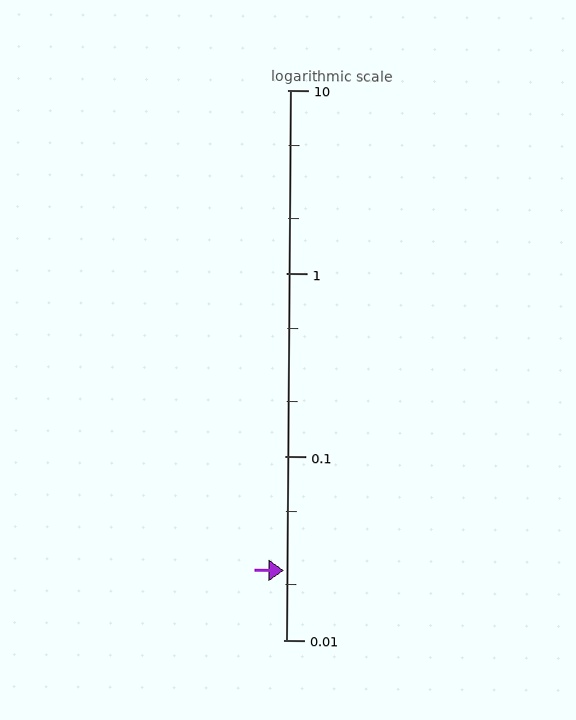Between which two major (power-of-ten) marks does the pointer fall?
The pointer is between 0.01 and 0.1.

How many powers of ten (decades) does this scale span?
The scale spans 3 decades, from 0.01 to 10.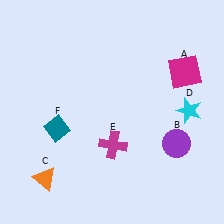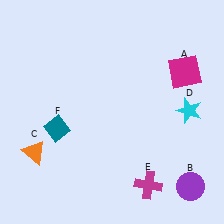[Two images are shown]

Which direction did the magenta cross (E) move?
The magenta cross (E) moved down.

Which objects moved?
The objects that moved are: the purple circle (B), the orange triangle (C), the magenta cross (E).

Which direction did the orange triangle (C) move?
The orange triangle (C) moved up.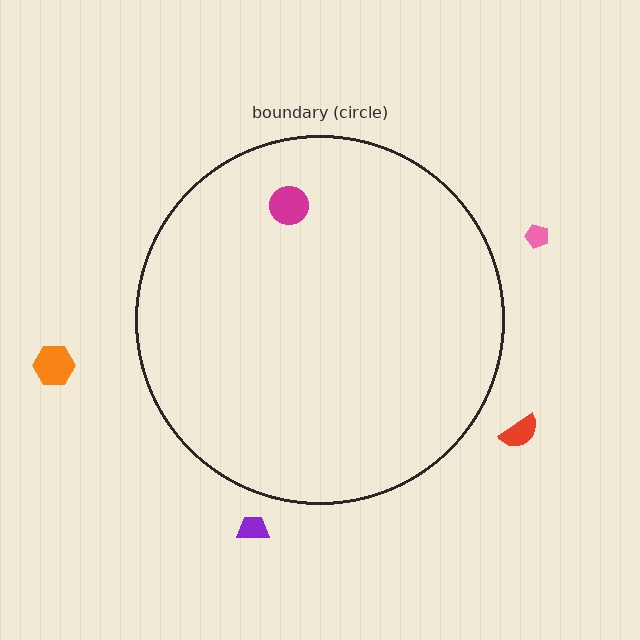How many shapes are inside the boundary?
1 inside, 4 outside.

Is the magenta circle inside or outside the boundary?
Inside.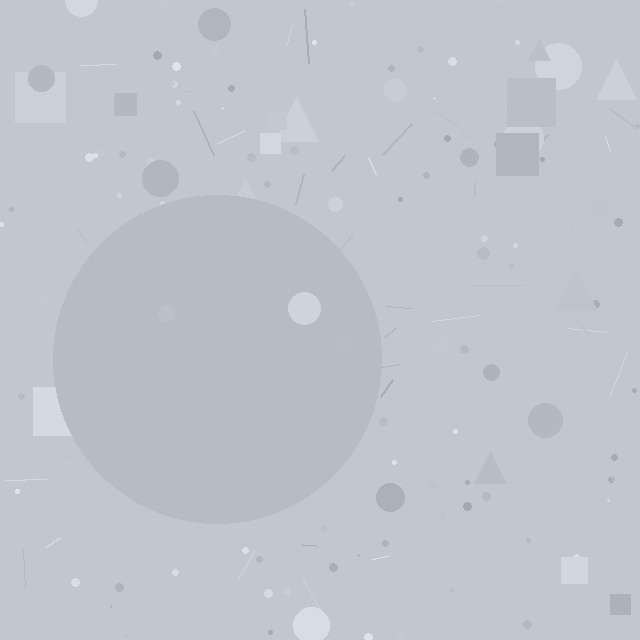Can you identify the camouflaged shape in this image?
The camouflaged shape is a circle.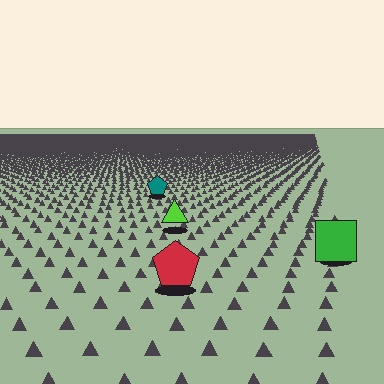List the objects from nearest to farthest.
From nearest to farthest: the red pentagon, the green square, the lime triangle, the teal pentagon.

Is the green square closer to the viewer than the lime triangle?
Yes. The green square is closer — you can tell from the texture gradient: the ground texture is coarser near it.